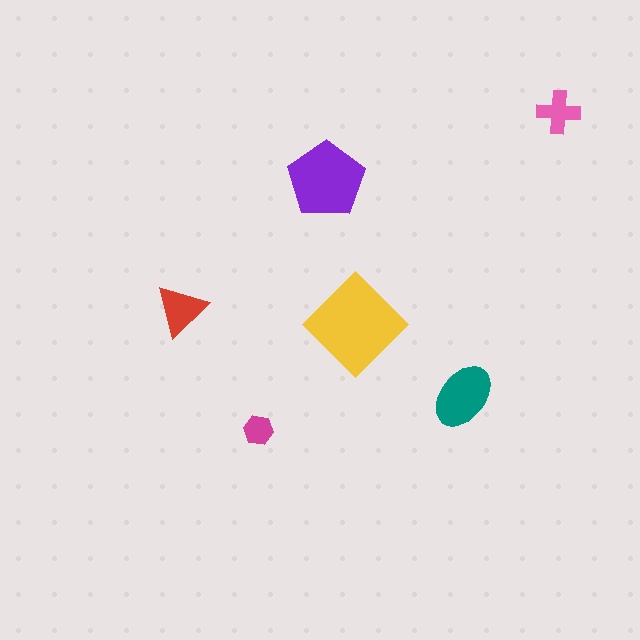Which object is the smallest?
The magenta hexagon.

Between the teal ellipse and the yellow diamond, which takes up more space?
The yellow diamond.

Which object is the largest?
The yellow diamond.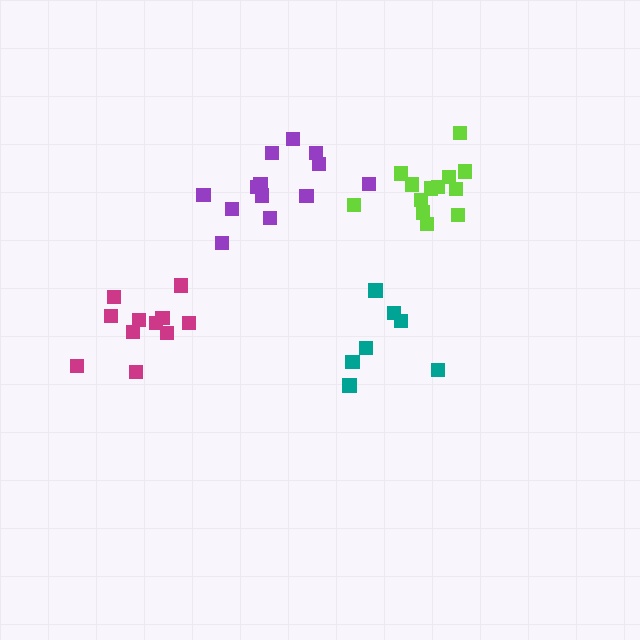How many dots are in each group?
Group 1: 7 dots, Group 2: 11 dots, Group 3: 13 dots, Group 4: 13 dots (44 total).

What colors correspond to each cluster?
The clusters are colored: teal, magenta, purple, lime.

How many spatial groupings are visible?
There are 4 spatial groupings.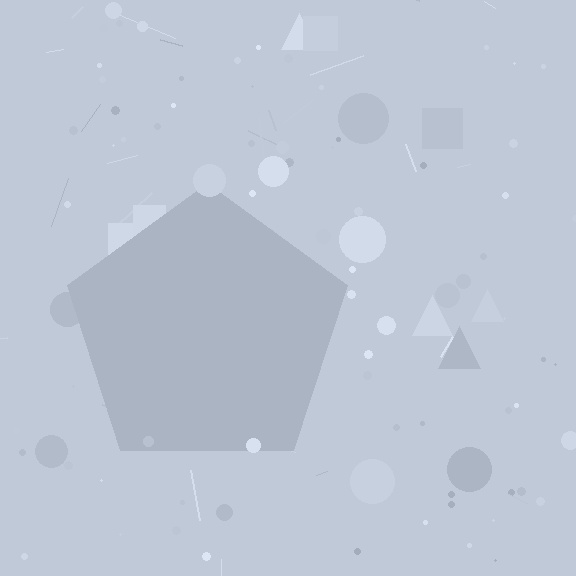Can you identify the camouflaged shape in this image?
The camouflaged shape is a pentagon.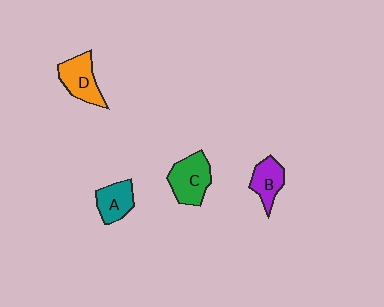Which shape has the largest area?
Shape C (green).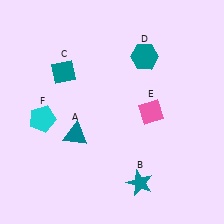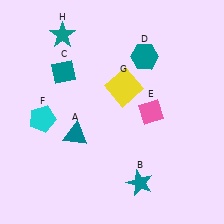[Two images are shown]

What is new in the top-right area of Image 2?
A yellow square (G) was added in the top-right area of Image 2.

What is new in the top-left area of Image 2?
A teal star (H) was added in the top-left area of Image 2.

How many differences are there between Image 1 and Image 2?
There are 2 differences between the two images.